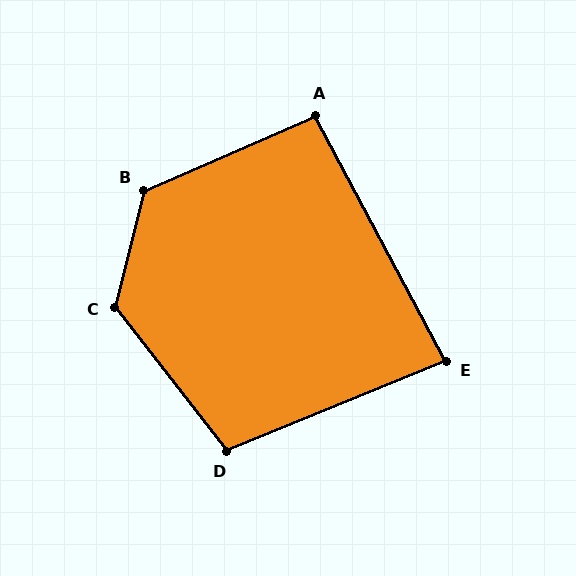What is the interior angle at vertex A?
Approximately 95 degrees (approximately right).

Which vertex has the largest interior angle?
C, at approximately 128 degrees.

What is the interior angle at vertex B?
Approximately 127 degrees (obtuse).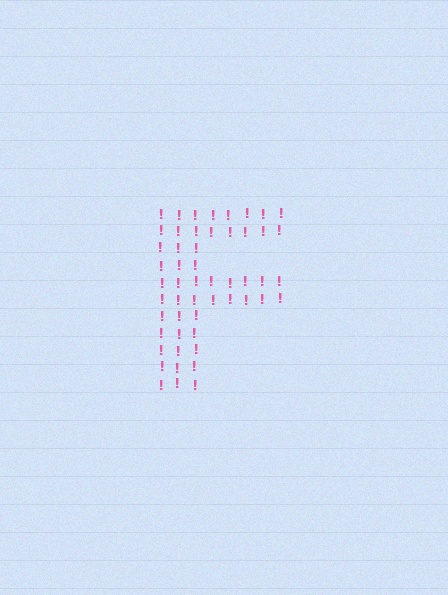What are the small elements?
The small elements are exclamation marks.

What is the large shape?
The large shape is the letter F.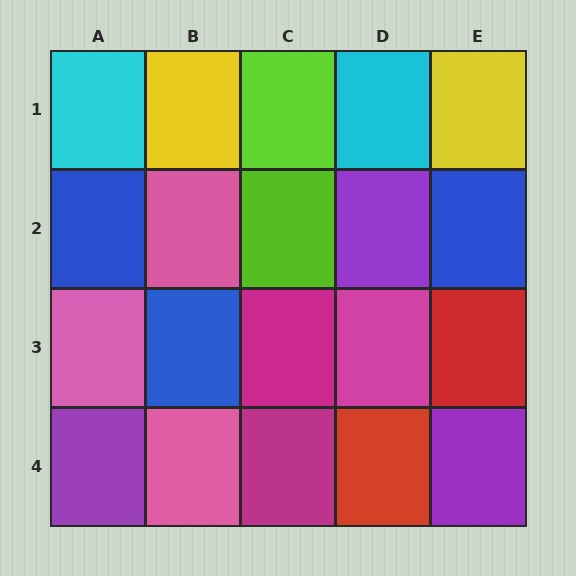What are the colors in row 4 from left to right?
Purple, pink, magenta, red, purple.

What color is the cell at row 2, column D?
Purple.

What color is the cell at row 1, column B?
Yellow.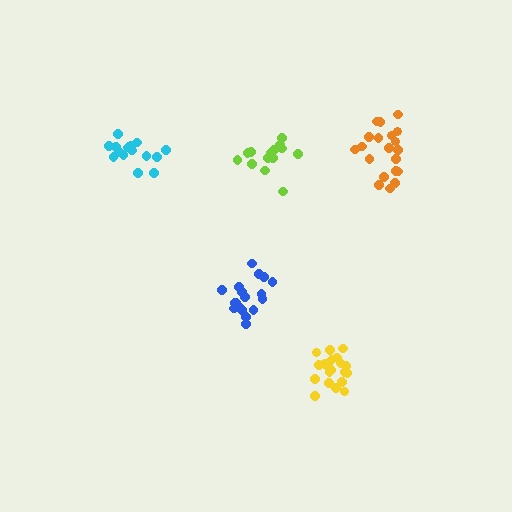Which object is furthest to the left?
The cyan cluster is leftmost.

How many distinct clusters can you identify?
There are 5 distinct clusters.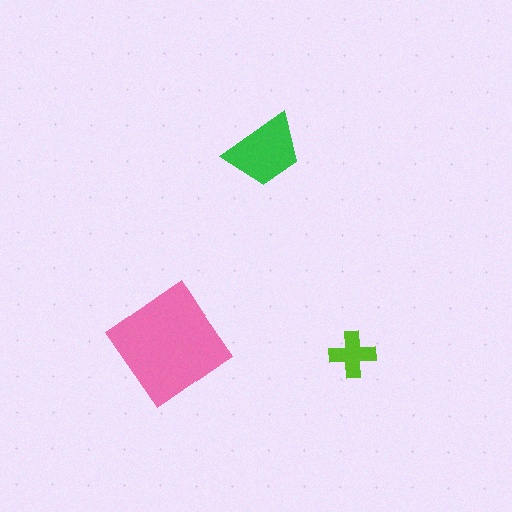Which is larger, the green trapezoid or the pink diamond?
The pink diamond.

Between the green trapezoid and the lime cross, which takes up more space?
The green trapezoid.